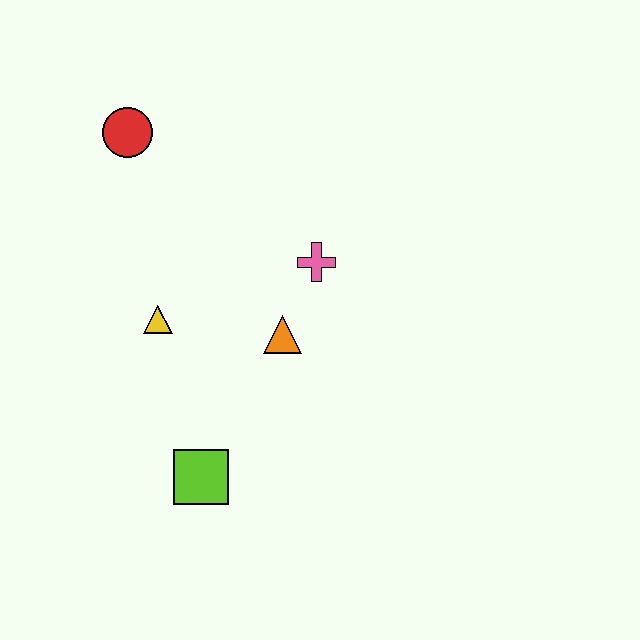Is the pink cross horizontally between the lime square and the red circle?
No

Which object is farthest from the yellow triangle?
The red circle is farthest from the yellow triangle.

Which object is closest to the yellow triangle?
The orange triangle is closest to the yellow triangle.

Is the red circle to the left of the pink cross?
Yes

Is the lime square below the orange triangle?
Yes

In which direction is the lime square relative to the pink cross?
The lime square is below the pink cross.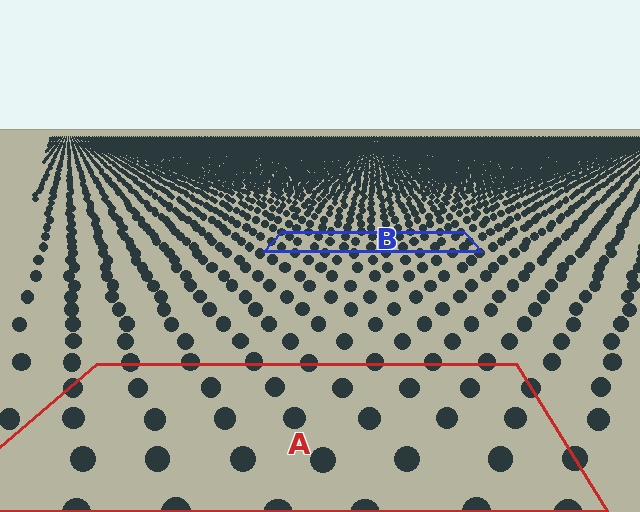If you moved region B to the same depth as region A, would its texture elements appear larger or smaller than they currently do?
They would appear larger. At a closer depth, the same texture elements are projected at a bigger on-screen size.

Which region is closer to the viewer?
Region A is closer. The texture elements there are larger and more spread out.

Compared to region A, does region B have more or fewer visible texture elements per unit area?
Region B has more texture elements per unit area — they are packed more densely because it is farther away.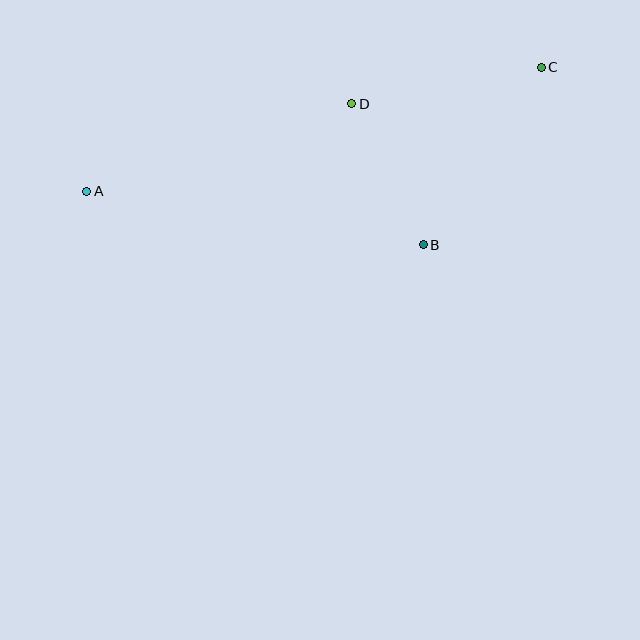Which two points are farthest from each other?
Points A and C are farthest from each other.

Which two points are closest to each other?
Points B and D are closest to each other.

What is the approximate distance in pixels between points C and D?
The distance between C and D is approximately 193 pixels.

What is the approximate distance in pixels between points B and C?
The distance between B and C is approximately 213 pixels.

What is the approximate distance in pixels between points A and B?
The distance between A and B is approximately 341 pixels.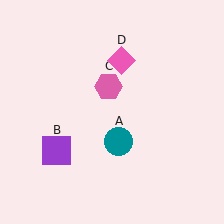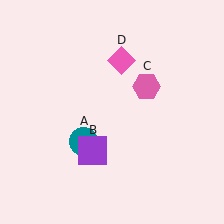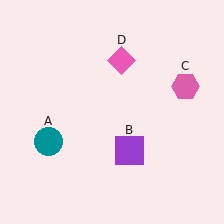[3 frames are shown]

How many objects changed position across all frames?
3 objects changed position: teal circle (object A), purple square (object B), pink hexagon (object C).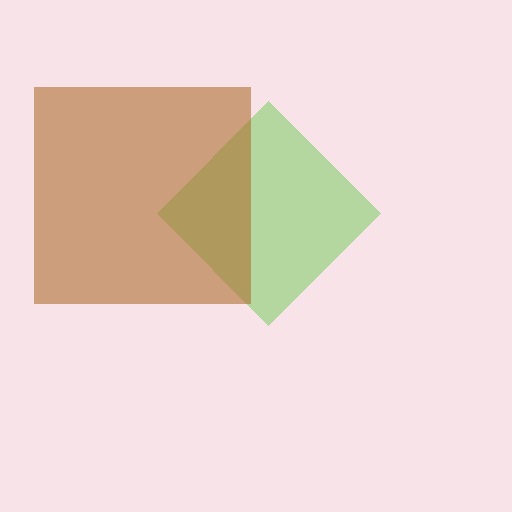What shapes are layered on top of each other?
The layered shapes are: a lime diamond, a brown square.